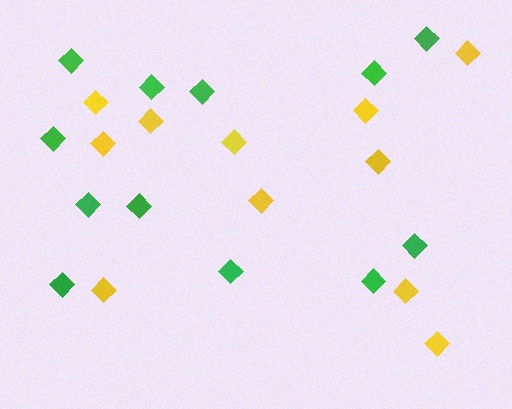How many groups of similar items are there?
There are 2 groups: one group of yellow diamonds (11) and one group of green diamonds (12).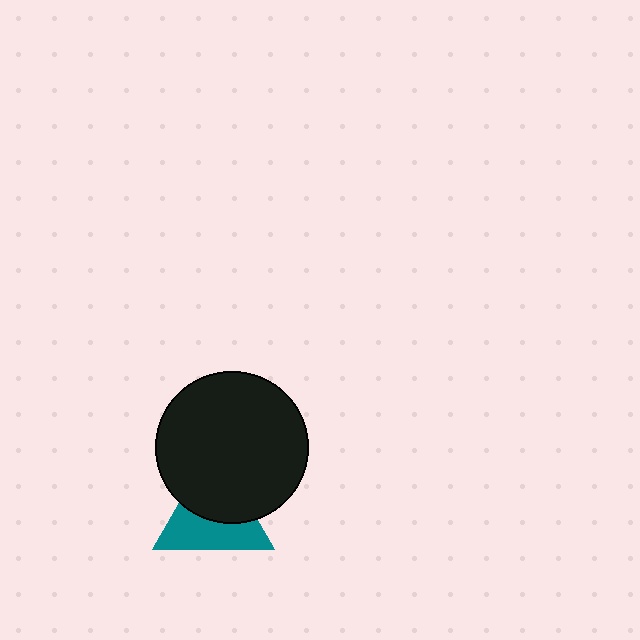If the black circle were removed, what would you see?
You would see the complete teal triangle.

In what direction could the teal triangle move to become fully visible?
The teal triangle could move down. That would shift it out from behind the black circle entirely.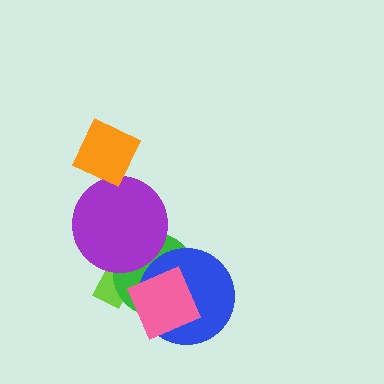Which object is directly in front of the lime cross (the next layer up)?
The green circle is directly in front of the lime cross.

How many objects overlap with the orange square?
0 objects overlap with the orange square.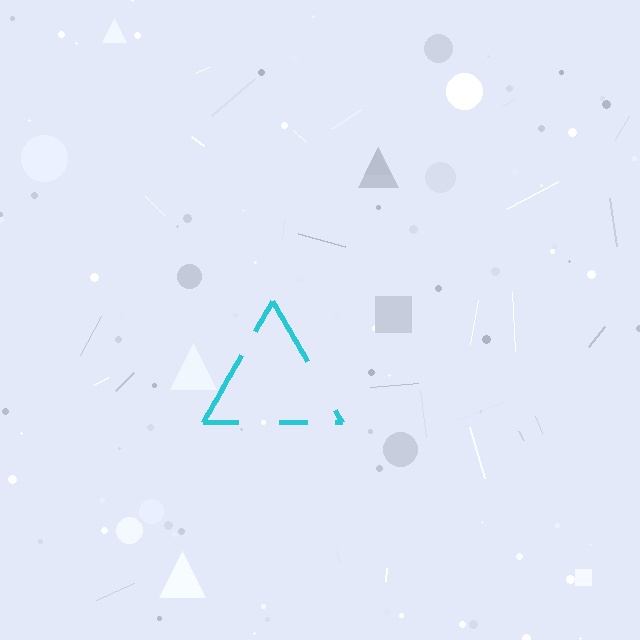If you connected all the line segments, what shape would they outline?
They would outline a triangle.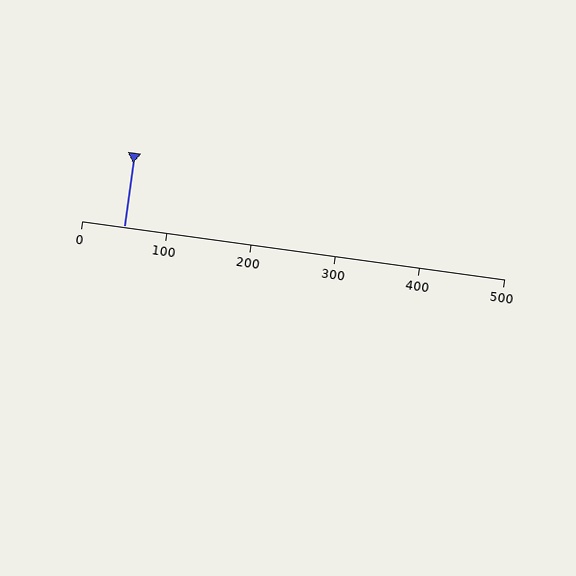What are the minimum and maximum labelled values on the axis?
The axis runs from 0 to 500.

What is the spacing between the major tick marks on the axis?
The major ticks are spaced 100 apart.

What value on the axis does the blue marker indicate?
The marker indicates approximately 50.